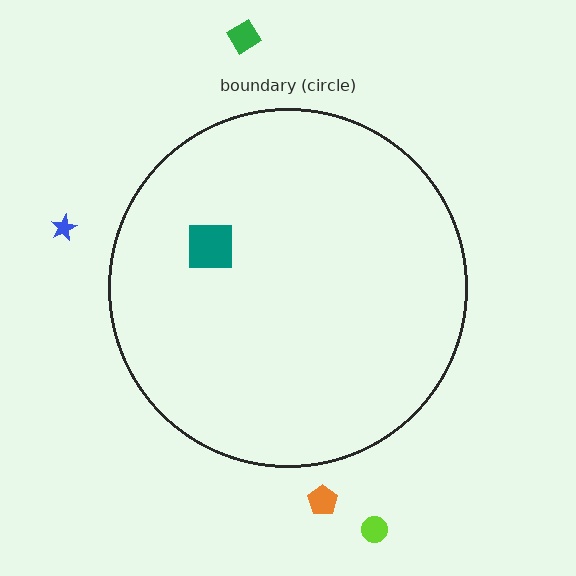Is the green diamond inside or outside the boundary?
Outside.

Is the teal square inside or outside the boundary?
Inside.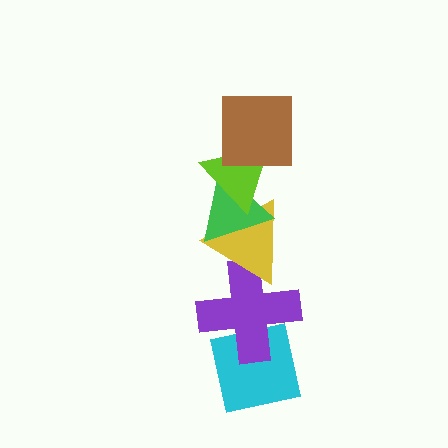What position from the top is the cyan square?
The cyan square is 6th from the top.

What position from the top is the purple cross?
The purple cross is 5th from the top.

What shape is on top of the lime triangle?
The brown square is on top of the lime triangle.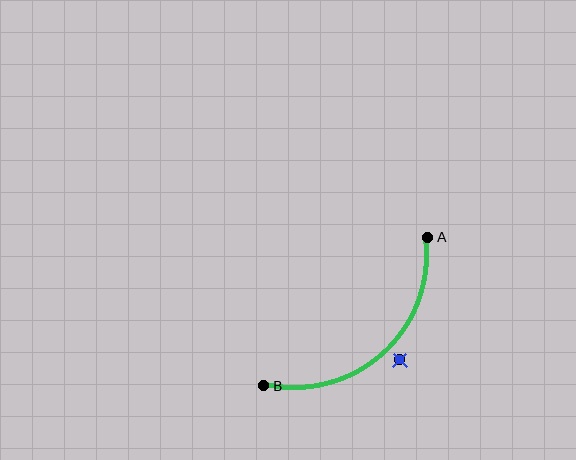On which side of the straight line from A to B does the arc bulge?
The arc bulges below and to the right of the straight line connecting A and B.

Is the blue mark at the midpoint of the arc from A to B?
No — the blue mark does not lie on the arc at all. It sits slightly outside the curve.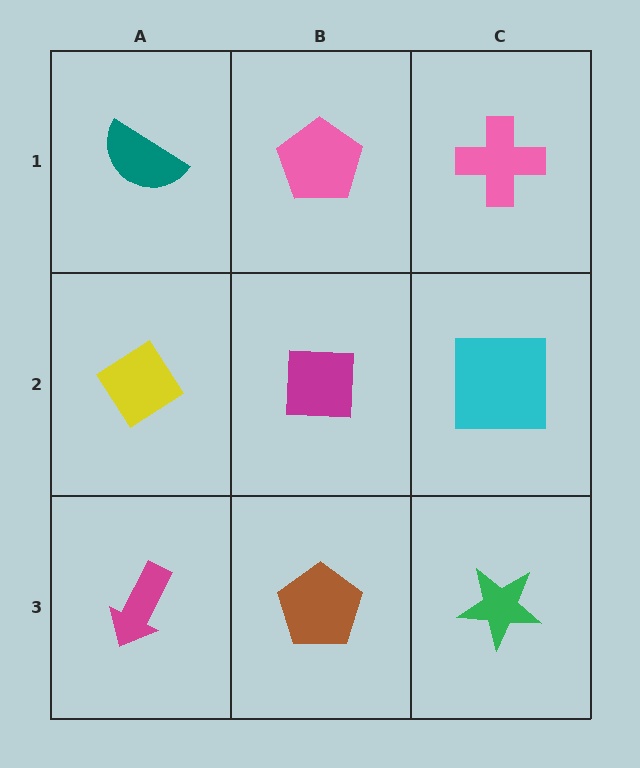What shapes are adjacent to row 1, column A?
A yellow diamond (row 2, column A), a pink pentagon (row 1, column B).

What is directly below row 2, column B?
A brown pentagon.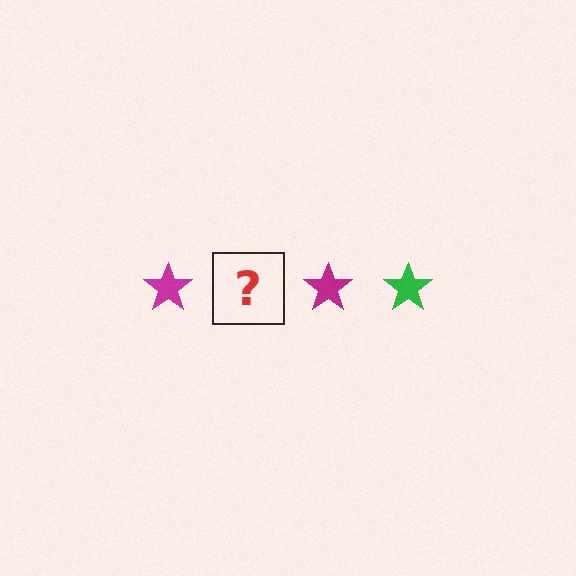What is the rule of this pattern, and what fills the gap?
The rule is that the pattern cycles through magenta, green stars. The gap should be filled with a green star.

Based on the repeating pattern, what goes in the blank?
The blank should be a green star.